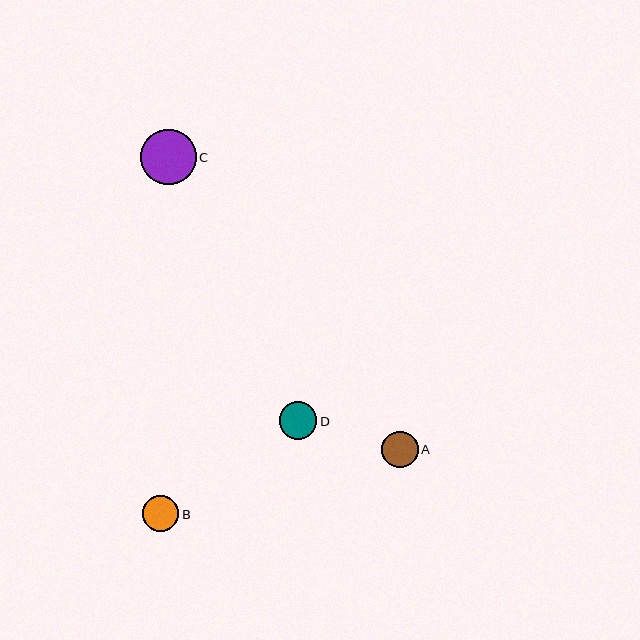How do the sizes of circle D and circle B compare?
Circle D and circle B are approximately the same size.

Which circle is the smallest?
Circle B is the smallest with a size of approximately 36 pixels.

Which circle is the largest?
Circle C is the largest with a size of approximately 55 pixels.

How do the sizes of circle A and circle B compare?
Circle A and circle B are approximately the same size.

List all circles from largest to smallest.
From largest to smallest: C, D, A, B.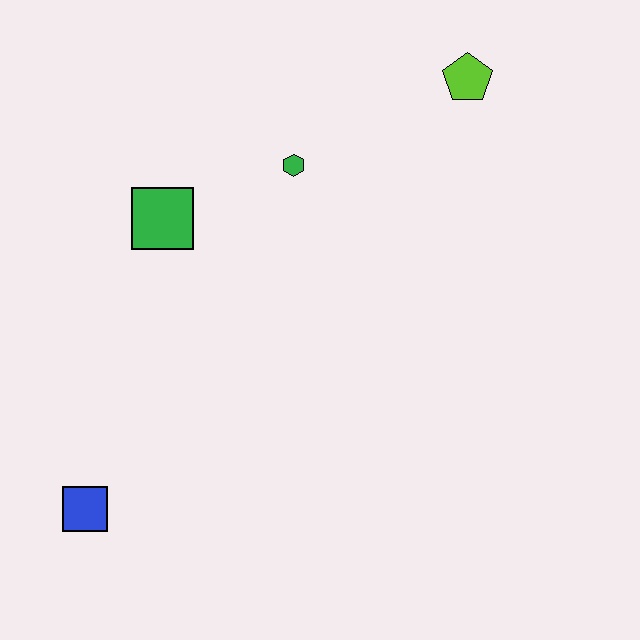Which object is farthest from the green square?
The lime pentagon is farthest from the green square.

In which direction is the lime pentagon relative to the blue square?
The lime pentagon is above the blue square.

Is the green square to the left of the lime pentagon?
Yes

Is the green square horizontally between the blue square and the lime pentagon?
Yes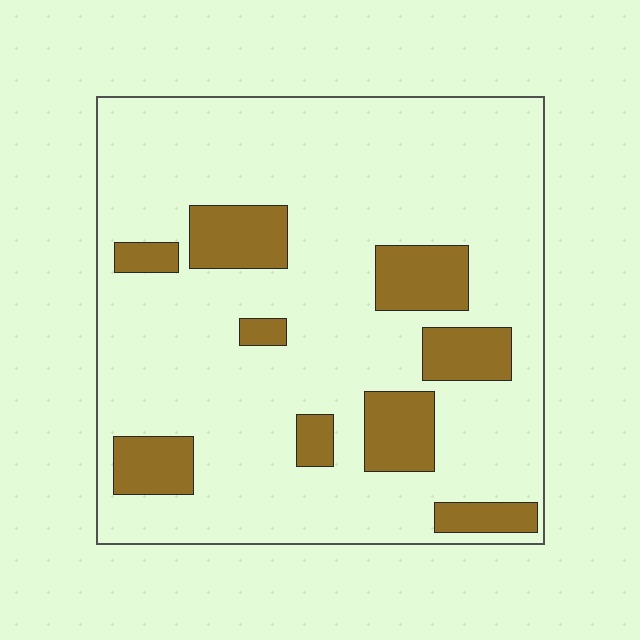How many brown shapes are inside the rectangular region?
9.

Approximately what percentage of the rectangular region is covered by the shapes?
Approximately 20%.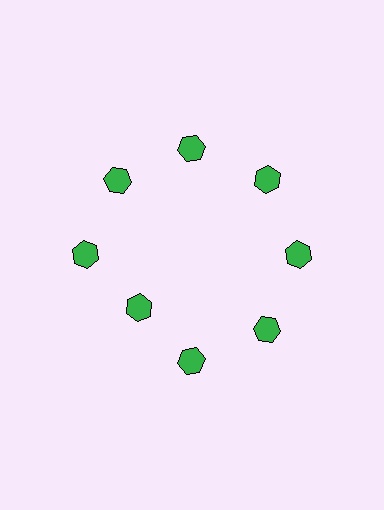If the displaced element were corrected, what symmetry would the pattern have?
It would have 8-fold rotational symmetry — the pattern would map onto itself every 45 degrees.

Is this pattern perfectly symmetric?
No. The 8 green hexagons are arranged in a ring, but one element near the 8 o'clock position is pulled inward toward the center, breaking the 8-fold rotational symmetry.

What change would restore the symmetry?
The symmetry would be restored by moving it outward, back onto the ring so that all 8 hexagons sit at equal angles and equal distance from the center.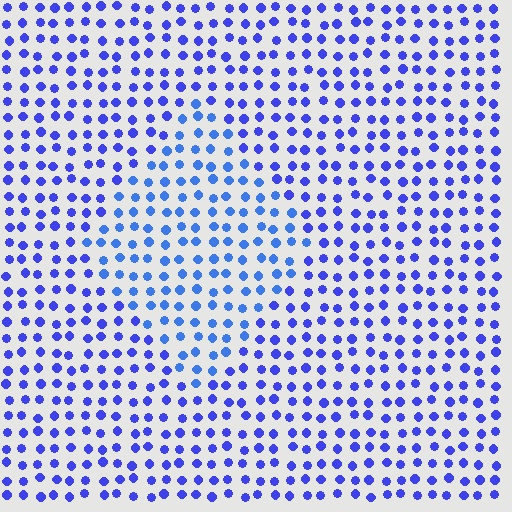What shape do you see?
I see a diamond.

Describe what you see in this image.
The image is filled with small blue elements in a uniform arrangement. A diamond-shaped region is visible where the elements are tinted to a slightly different hue, forming a subtle color boundary.